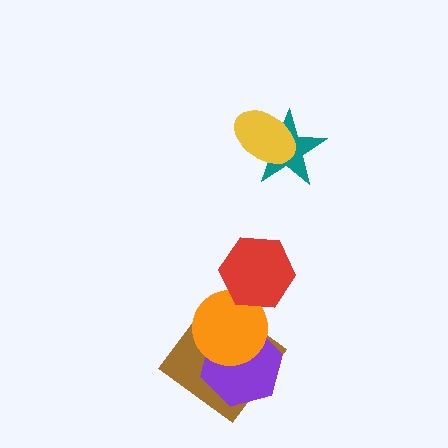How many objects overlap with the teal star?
1 object overlaps with the teal star.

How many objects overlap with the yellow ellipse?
1 object overlaps with the yellow ellipse.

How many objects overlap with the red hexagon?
1 object overlaps with the red hexagon.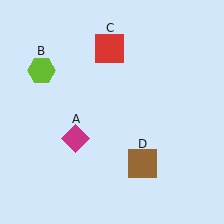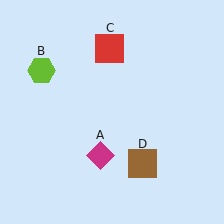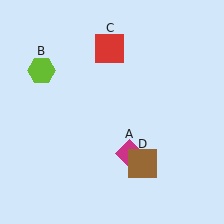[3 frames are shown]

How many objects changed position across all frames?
1 object changed position: magenta diamond (object A).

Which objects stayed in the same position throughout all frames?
Lime hexagon (object B) and red square (object C) and brown square (object D) remained stationary.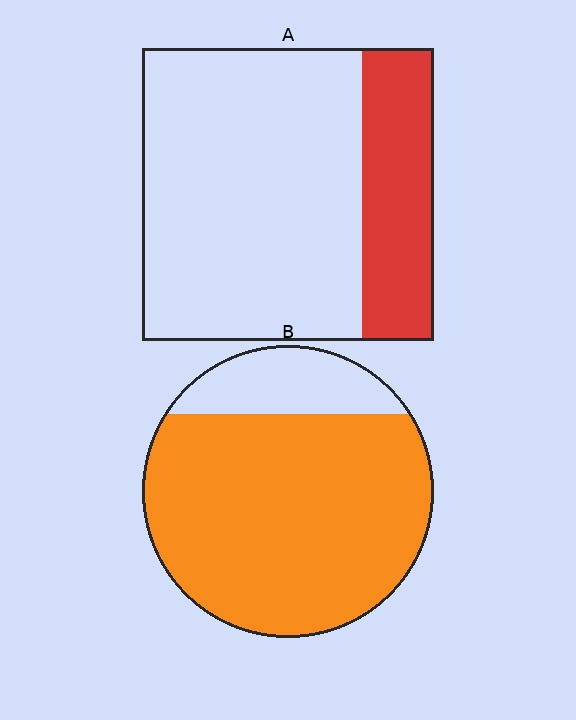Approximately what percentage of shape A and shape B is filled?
A is approximately 25% and B is approximately 80%.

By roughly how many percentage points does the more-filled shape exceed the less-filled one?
By roughly 55 percentage points (B over A).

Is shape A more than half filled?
No.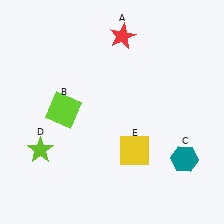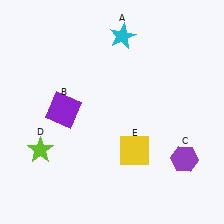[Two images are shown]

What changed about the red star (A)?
In Image 1, A is red. In Image 2, it changed to cyan.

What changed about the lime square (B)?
In Image 1, B is lime. In Image 2, it changed to purple.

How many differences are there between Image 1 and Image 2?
There are 3 differences between the two images.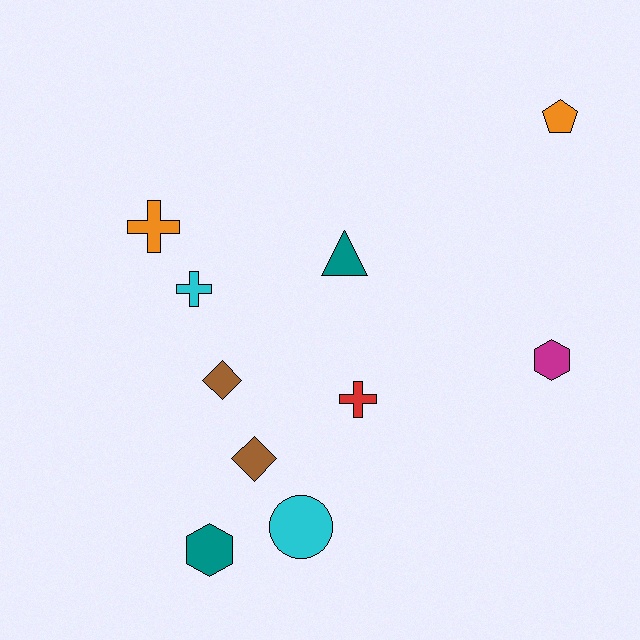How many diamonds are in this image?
There are 2 diamonds.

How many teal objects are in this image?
There are 2 teal objects.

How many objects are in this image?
There are 10 objects.